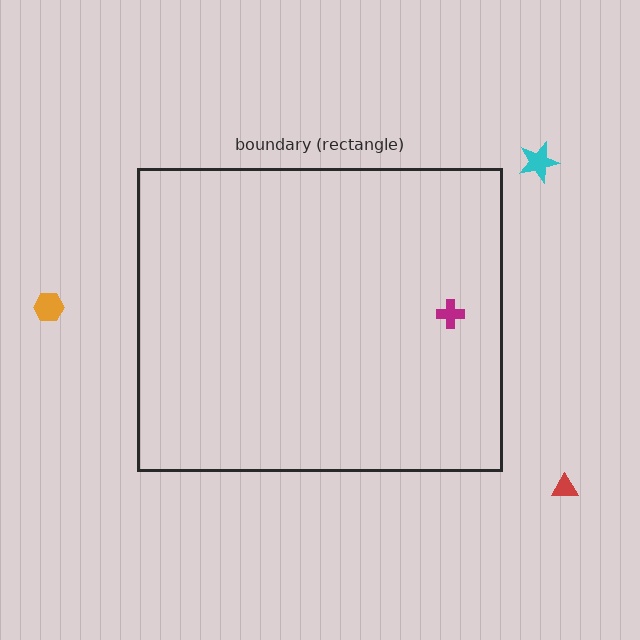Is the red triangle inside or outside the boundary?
Outside.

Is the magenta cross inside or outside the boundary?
Inside.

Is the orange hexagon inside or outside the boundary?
Outside.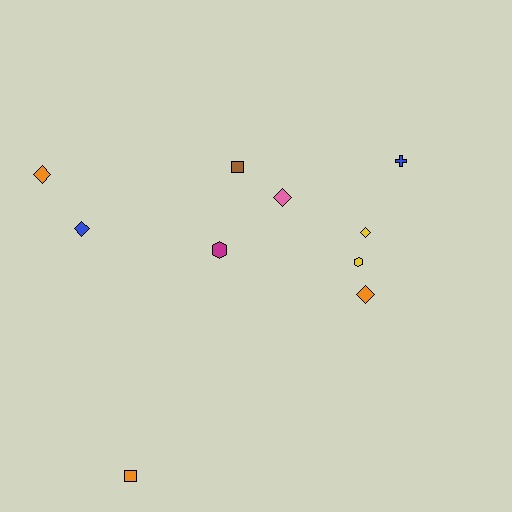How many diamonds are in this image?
There are 5 diamonds.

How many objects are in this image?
There are 10 objects.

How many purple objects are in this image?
There are no purple objects.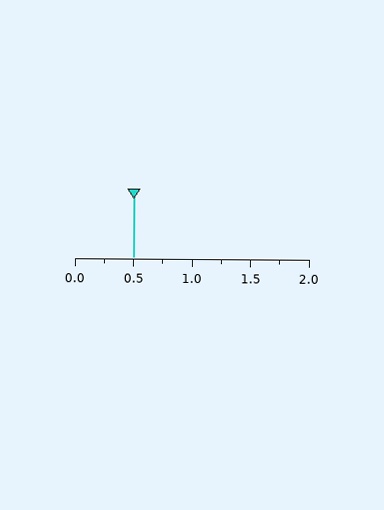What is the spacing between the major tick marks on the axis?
The major ticks are spaced 0.5 apart.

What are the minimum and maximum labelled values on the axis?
The axis runs from 0.0 to 2.0.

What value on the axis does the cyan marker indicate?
The marker indicates approximately 0.5.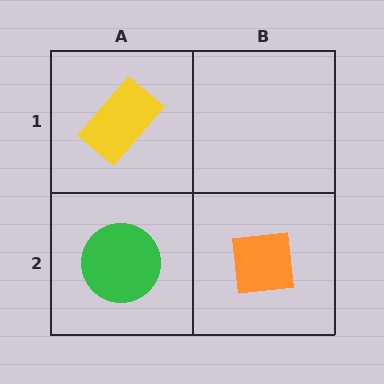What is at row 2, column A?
A green circle.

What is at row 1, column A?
A yellow rectangle.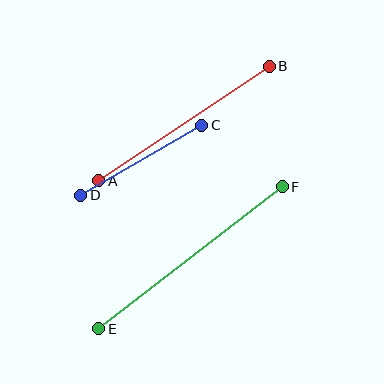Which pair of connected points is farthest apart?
Points E and F are farthest apart.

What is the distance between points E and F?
The distance is approximately 232 pixels.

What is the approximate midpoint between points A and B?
The midpoint is at approximately (184, 123) pixels.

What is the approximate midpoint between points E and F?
The midpoint is at approximately (190, 258) pixels.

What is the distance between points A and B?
The distance is approximately 206 pixels.